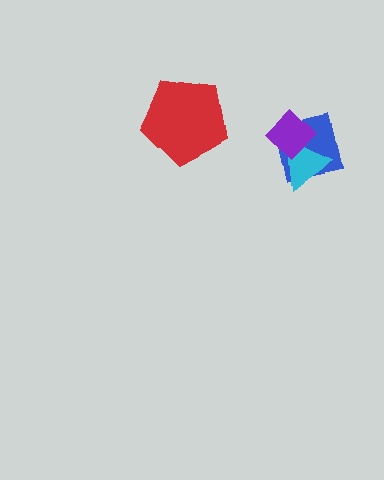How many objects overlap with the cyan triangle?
2 objects overlap with the cyan triangle.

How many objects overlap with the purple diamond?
2 objects overlap with the purple diamond.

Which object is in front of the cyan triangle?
The purple diamond is in front of the cyan triangle.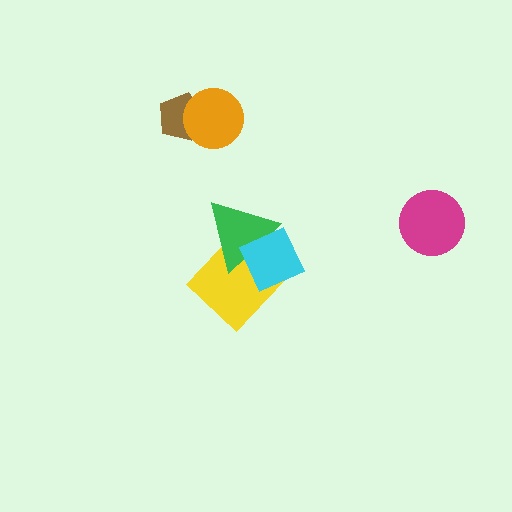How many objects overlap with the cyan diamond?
2 objects overlap with the cyan diamond.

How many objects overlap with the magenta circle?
0 objects overlap with the magenta circle.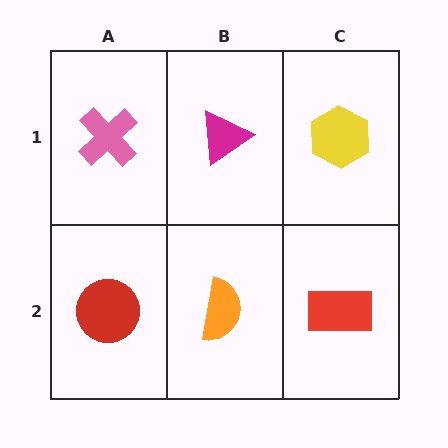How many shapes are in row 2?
3 shapes.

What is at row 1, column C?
A yellow hexagon.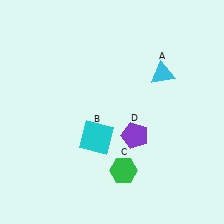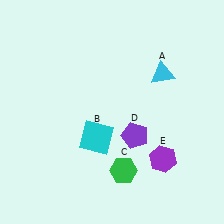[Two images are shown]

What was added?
A purple hexagon (E) was added in Image 2.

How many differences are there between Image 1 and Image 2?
There is 1 difference between the two images.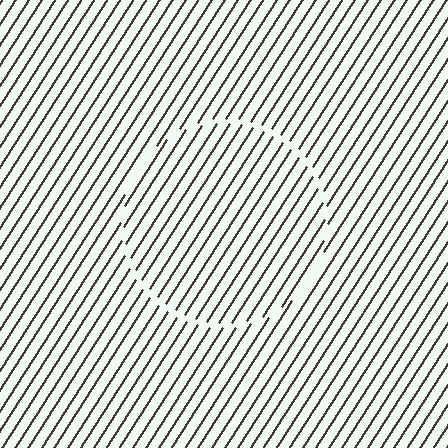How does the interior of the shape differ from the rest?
The interior of the shape contains the same grating, shifted by half a period — the contour is defined by the phase discontinuity where line-ends from the inner and outer gratings abut.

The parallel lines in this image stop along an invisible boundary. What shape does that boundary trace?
An illusory circle. The interior of the shape contains the same grating, shifted by half a period — the contour is defined by the phase discontinuity where line-ends from the inner and outer gratings abut.